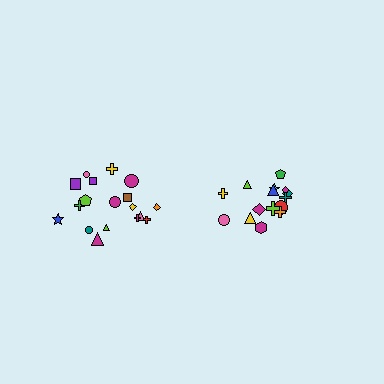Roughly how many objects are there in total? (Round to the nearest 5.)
Roughly 35 objects in total.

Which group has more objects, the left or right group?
The left group.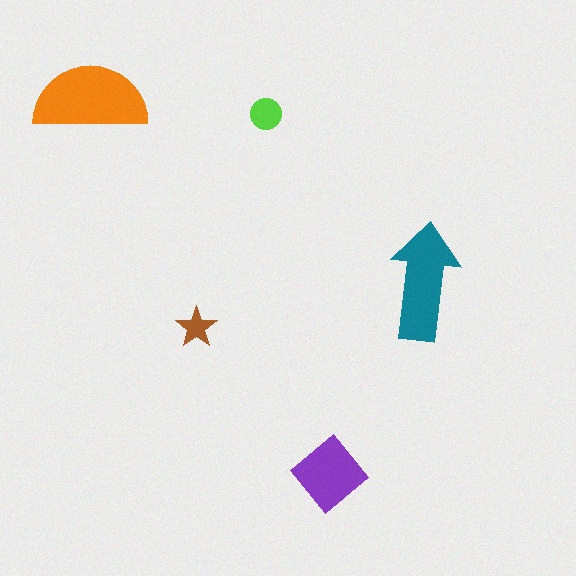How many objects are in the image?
There are 5 objects in the image.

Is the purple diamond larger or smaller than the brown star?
Larger.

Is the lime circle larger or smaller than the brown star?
Larger.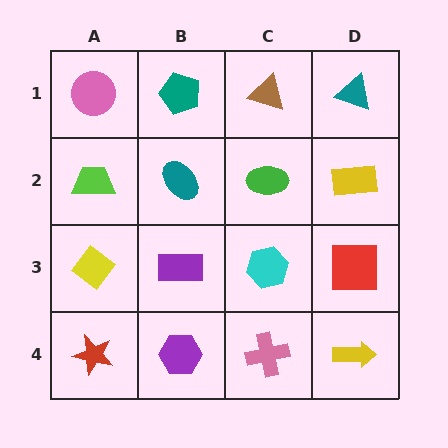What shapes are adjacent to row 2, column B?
A teal pentagon (row 1, column B), a purple rectangle (row 3, column B), a lime trapezoid (row 2, column A), a green ellipse (row 2, column C).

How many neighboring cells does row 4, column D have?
2.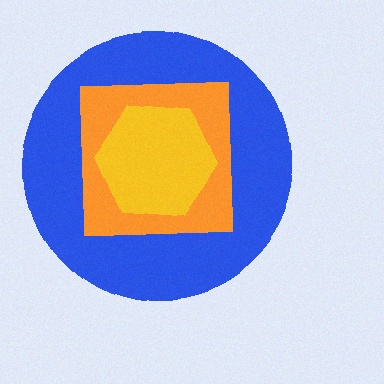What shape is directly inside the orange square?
The yellow hexagon.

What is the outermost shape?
The blue circle.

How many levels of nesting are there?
3.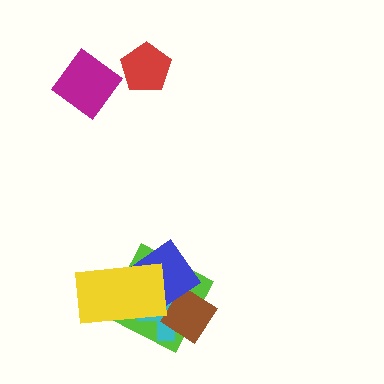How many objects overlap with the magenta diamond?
0 objects overlap with the magenta diamond.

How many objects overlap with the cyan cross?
4 objects overlap with the cyan cross.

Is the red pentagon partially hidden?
No, no other shape covers it.